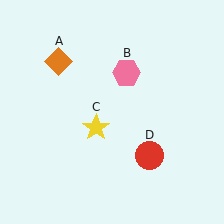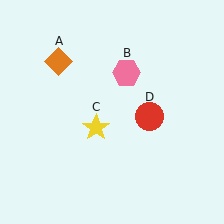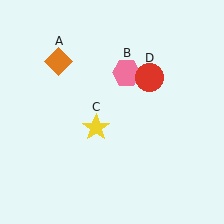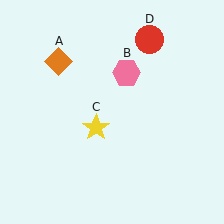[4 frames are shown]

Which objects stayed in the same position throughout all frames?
Orange diamond (object A) and pink hexagon (object B) and yellow star (object C) remained stationary.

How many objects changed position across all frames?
1 object changed position: red circle (object D).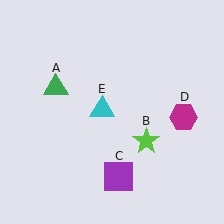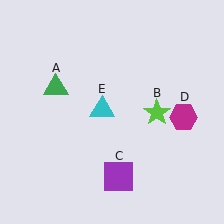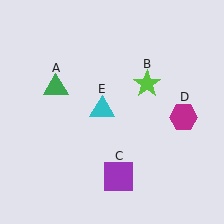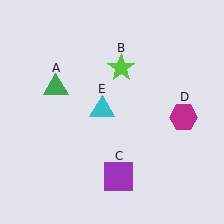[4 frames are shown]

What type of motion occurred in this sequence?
The lime star (object B) rotated counterclockwise around the center of the scene.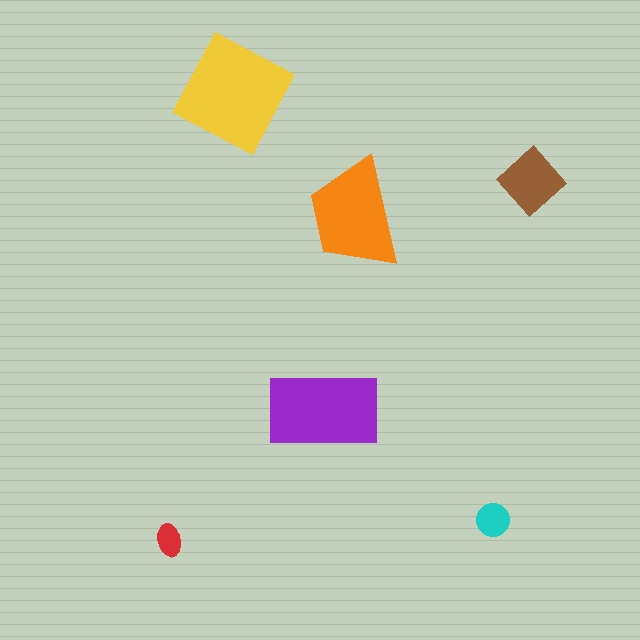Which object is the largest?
The yellow square.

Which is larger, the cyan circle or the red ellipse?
The cyan circle.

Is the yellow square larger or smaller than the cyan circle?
Larger.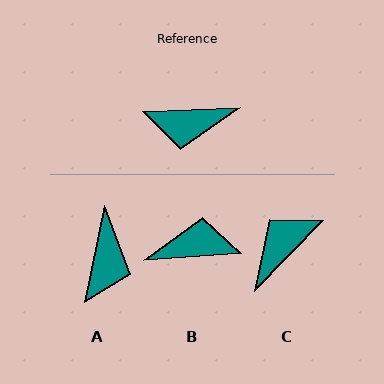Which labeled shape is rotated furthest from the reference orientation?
B, about 179 degrees away.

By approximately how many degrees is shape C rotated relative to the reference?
Approximately 136 degrees clockwise.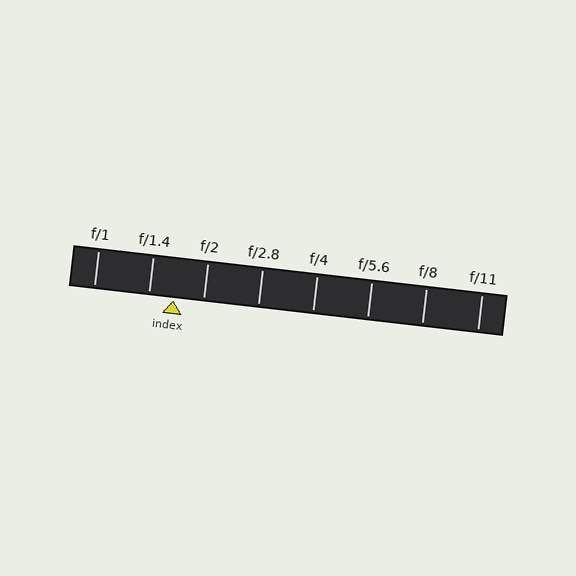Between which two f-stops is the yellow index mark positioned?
The index mark is between f/1.4 and f/2.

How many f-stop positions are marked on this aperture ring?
There are 8 f-stop positions marked.